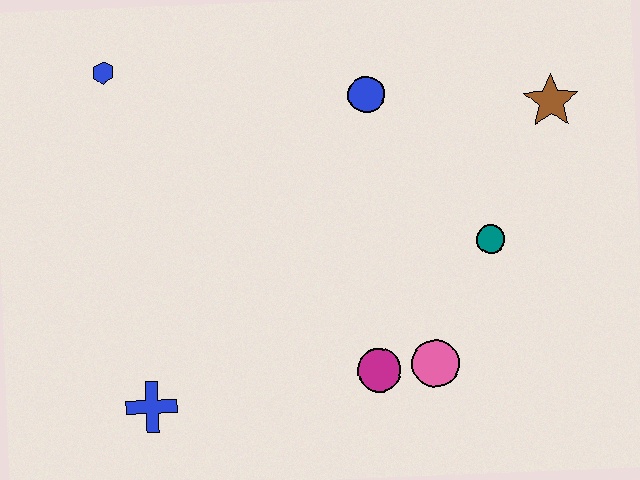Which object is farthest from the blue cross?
The brown star is farthest from the blue cross.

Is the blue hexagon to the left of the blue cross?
Yes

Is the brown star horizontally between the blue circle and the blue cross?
No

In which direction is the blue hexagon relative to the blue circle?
The blue hexagon is to the left of the blue circle.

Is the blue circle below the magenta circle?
No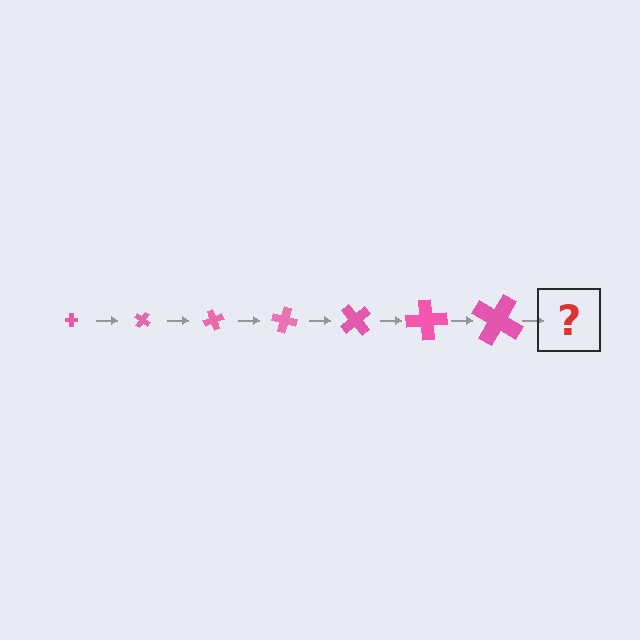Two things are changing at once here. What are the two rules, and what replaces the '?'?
The two rules are that the cross grows larger each step and it rotates 35 degrees each step. The '?' should be a cross, larger than the previous one and rotated 245 degrees from the start.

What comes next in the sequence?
The next element should be a cross, larger than the previous one and rotated 245 degrees from the start.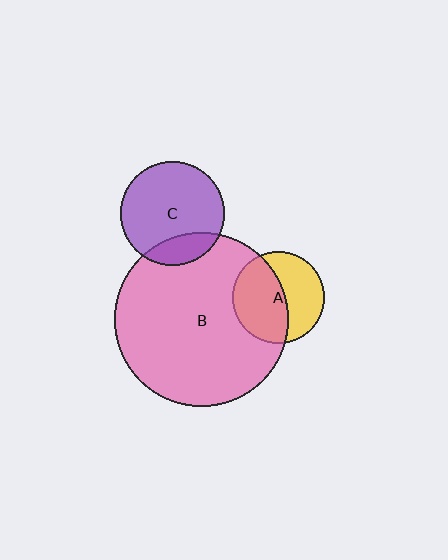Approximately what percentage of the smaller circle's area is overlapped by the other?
Approximately 55%.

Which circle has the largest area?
Circle B (pink).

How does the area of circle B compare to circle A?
Approximately 3.5 times.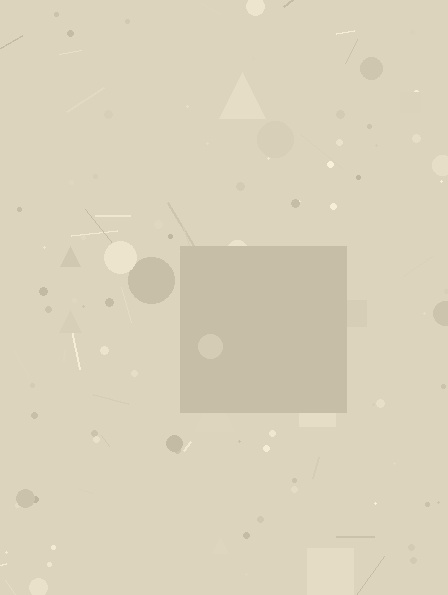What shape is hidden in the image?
A square is hidden in the image.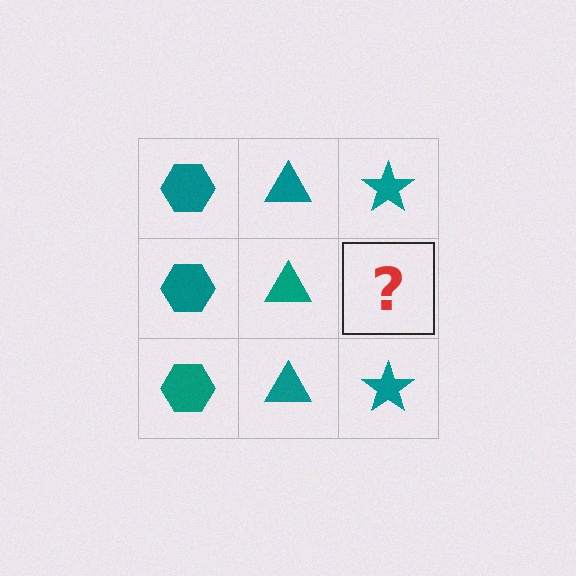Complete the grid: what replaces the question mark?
The question mark should be replaced with a teal star.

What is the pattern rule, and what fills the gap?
The rule is that each column has a consistent shape. The gap should be filled with a teal star.